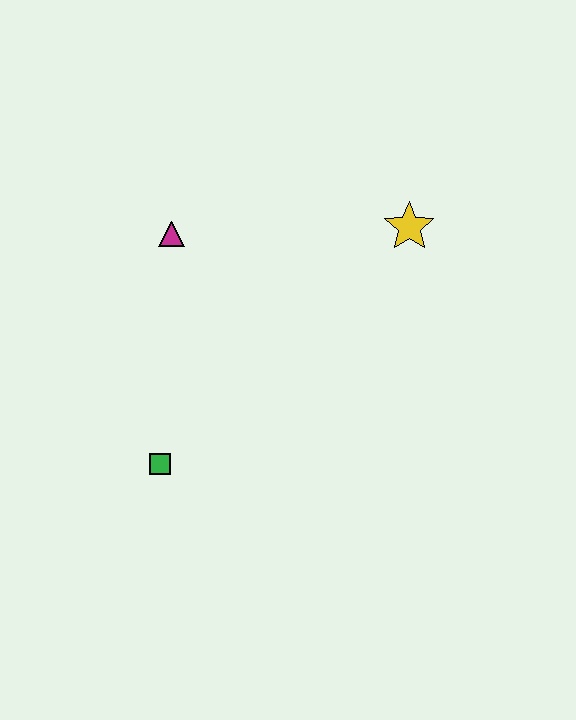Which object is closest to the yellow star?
The magenta triangle is closest to the yellow star.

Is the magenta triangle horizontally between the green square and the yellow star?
Yes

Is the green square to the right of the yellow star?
No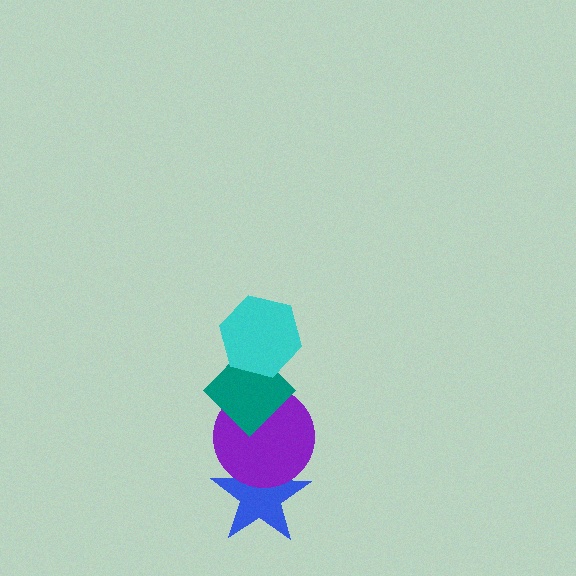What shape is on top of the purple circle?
The teal diamond is on top of the purple circle.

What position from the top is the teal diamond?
The teal diamond is 2nd from the top.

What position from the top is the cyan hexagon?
The cyan hexagon is 1st from the top.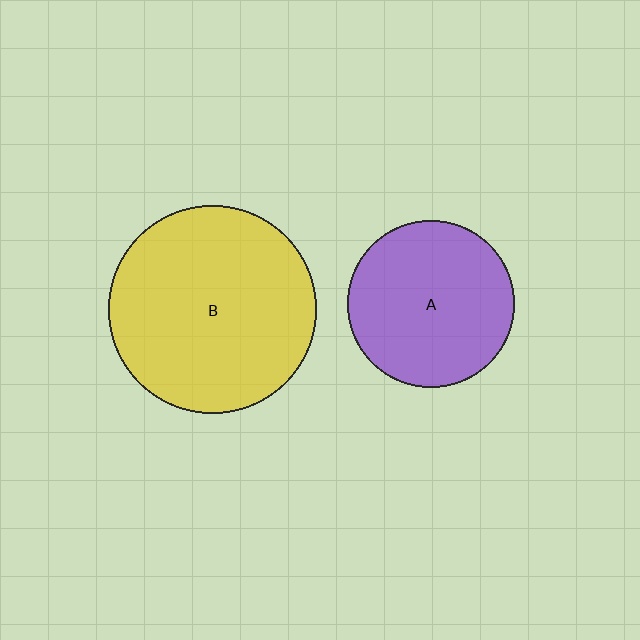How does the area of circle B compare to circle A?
Approximately 1.6 times.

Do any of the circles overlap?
No, none of the circles overlap.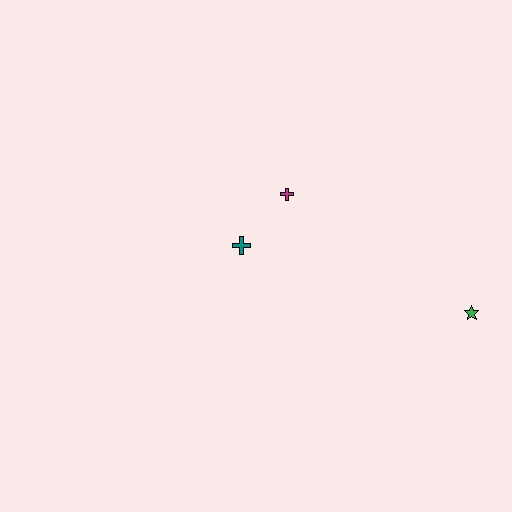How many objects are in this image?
There are 3 objects.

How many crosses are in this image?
There are 2 crosses.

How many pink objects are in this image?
There are no pink objects.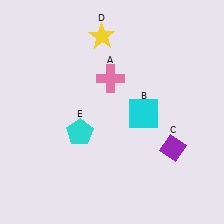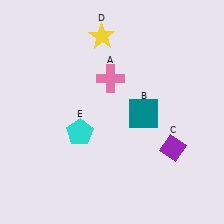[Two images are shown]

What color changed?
The square (B) changed from cyan in Image 1 to teal in Image 2.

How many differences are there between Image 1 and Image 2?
There is 1 difference between the two images.